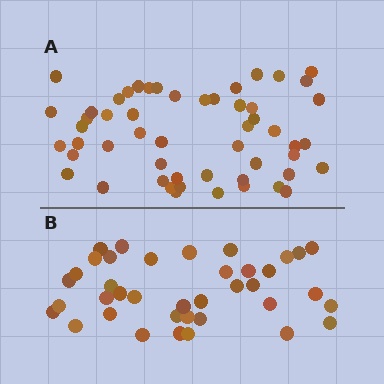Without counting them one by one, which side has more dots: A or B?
Region A (the top region) has more dots.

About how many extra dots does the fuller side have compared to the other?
Region A has approximately 15 more dots than region B.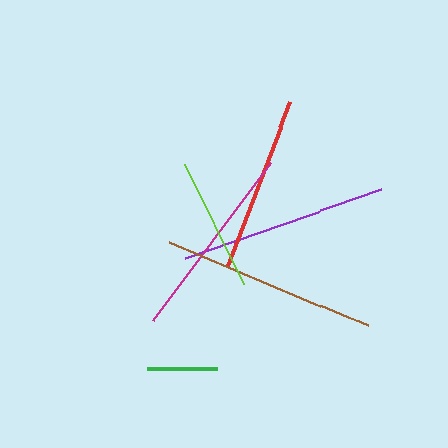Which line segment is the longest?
The brown line is the longest at approximately 216 pixels.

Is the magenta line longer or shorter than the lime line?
The magenta line is longer than the lime line.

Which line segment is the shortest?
The green line is the shortest at approximately 69 pixels.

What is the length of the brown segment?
The brown segment is approximately 216 pixels long.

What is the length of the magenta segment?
The magenta segment is approximately 197 pixels long.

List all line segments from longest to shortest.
From longest to shortest: brown, purple, magenta, red, lime, green.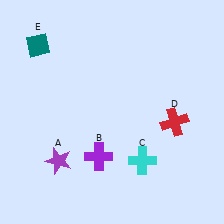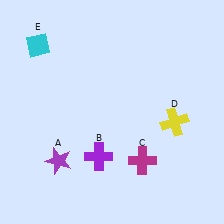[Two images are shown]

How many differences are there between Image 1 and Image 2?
There are 3 differences between the two images.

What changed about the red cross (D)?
In Image 1, D is red. In Image 2, it changed to yellow.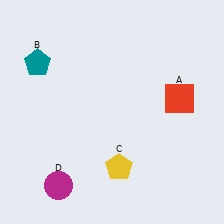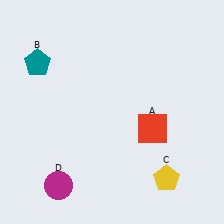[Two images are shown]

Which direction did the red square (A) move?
The red square (A) moved down.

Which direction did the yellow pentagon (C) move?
The yellow pentagon (C) moved right.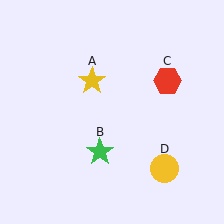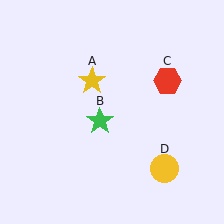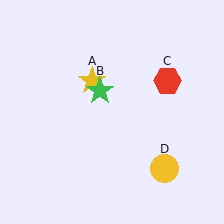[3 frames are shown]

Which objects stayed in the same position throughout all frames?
Yellow star (object A) and red hexagon (object C) and yellow circle (object D) remained stationary.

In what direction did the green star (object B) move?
The green star (object B) moved up.